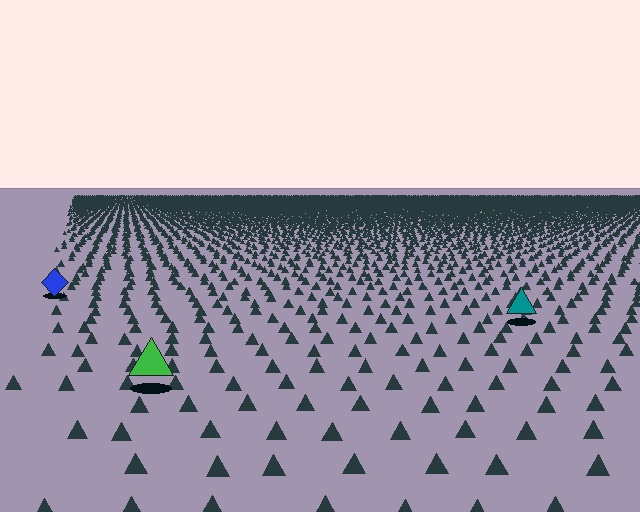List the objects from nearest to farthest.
From nearest to farthest: the green triangle, the teal triangle, the blue diamond.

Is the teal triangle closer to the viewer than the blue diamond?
Yes. The teal triangle is closer — you can tell from the texture gradient: the ground texture is coarser near it.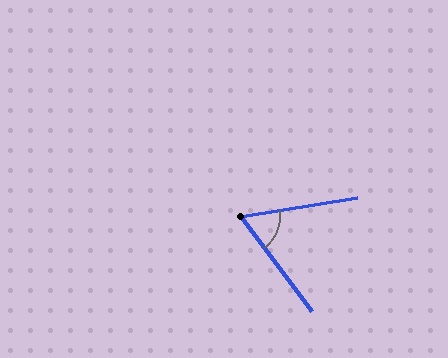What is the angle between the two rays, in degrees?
Approximately 63 degrees.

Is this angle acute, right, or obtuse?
It is acute.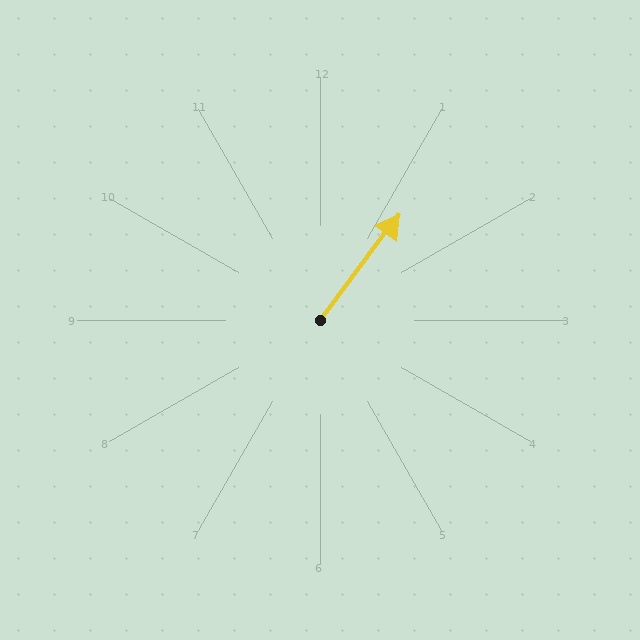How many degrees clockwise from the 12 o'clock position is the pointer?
Approximately 37 degrees.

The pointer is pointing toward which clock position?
Roughly 1 o'clock.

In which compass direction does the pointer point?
Northeast.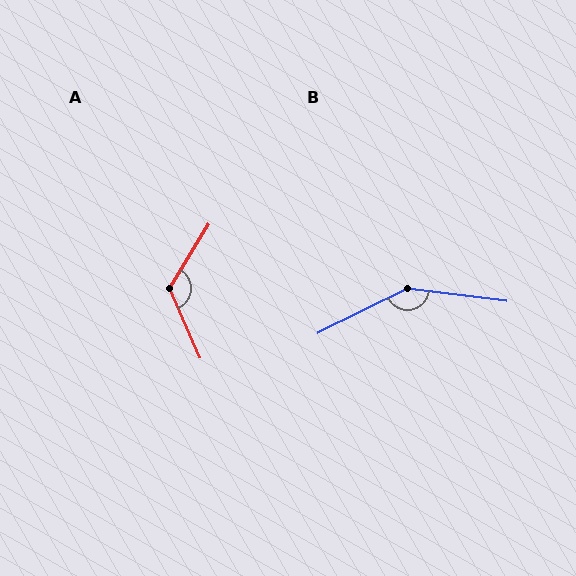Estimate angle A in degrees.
Approximately 125 degrees.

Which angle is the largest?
B, at approximately 146 degrees.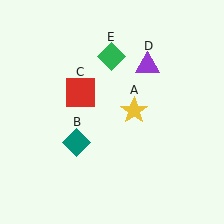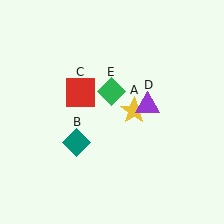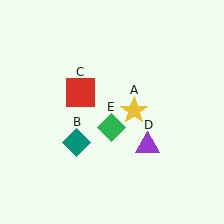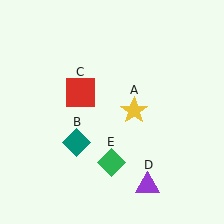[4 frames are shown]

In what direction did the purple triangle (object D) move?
The purple triangle (object D) moved down.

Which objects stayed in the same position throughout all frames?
Yellow star (object A) and teal diamond (object B) and red square (object C) remained stationary.